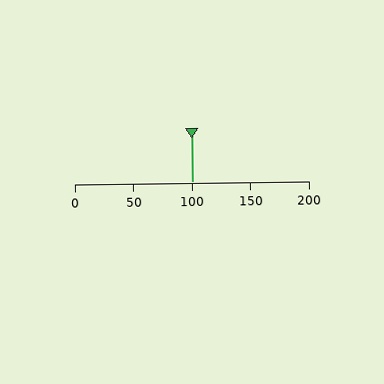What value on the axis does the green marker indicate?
The marker indicates approximately 100.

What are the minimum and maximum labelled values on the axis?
The axis runs from 0 to 200.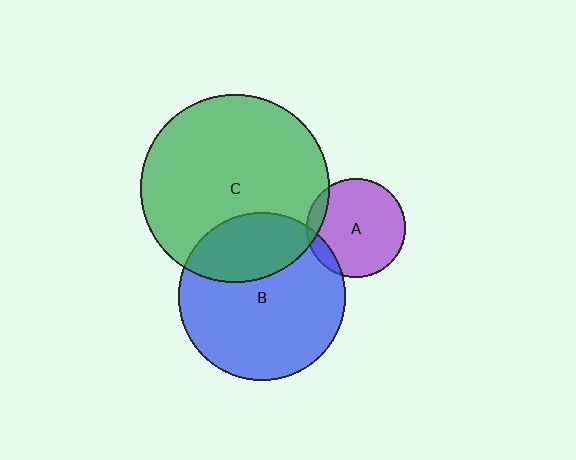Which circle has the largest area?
Circle C (green).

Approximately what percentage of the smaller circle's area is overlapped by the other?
Approximately 10%.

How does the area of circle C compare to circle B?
Approximately 1.3 times.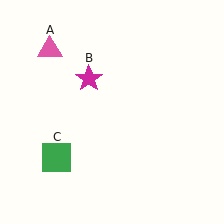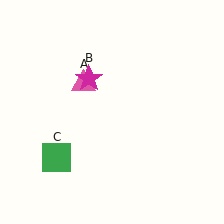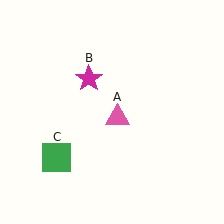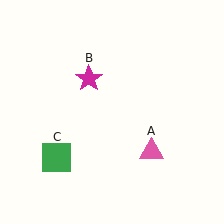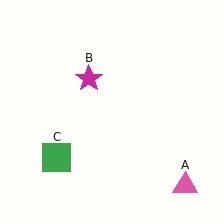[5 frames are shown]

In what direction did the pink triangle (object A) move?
The pink triangle (object A) moved down and to the right.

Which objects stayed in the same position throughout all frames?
Magenta star (object B) and green square (object C) remained stationary.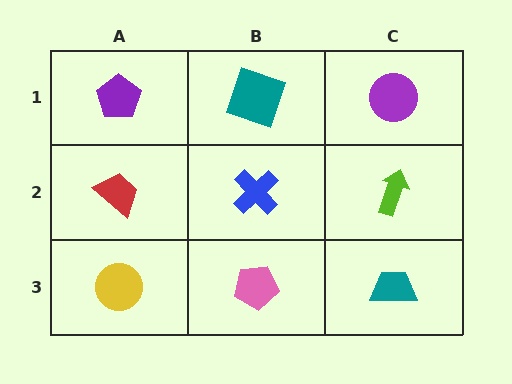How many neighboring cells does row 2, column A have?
3.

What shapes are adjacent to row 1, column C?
A lime arrow (row 2, column C), a teal square (row 1, column B).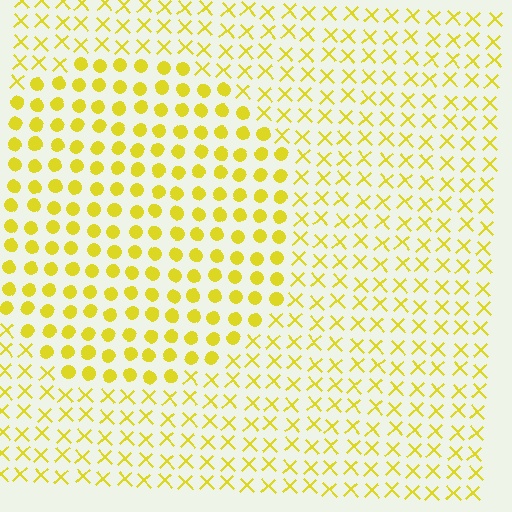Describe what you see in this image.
The image is filled with small yellow elements arranged in a uniform grid. A circle-shaped region contains circles, while the surrounding area contains X marks. The boundary is defined purely by the change in element shape.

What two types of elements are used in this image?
The image uses circles inside the circle region and X marks outside it.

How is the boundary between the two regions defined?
The boundary is defined by a change in element shape: circles inside vs. X marks outside. All elements share the same color and spacing.